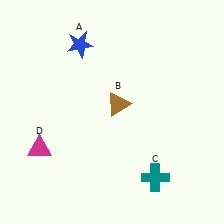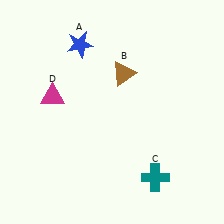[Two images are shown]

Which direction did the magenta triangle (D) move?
The magenta triangle (D) moved up.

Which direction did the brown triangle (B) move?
The brown triangle (B) moved up.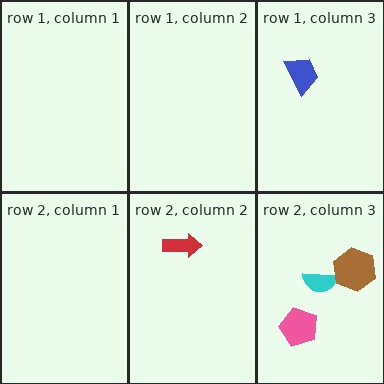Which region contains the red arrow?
The row 2, column 2 region.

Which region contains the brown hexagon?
The row 2, column 3 region.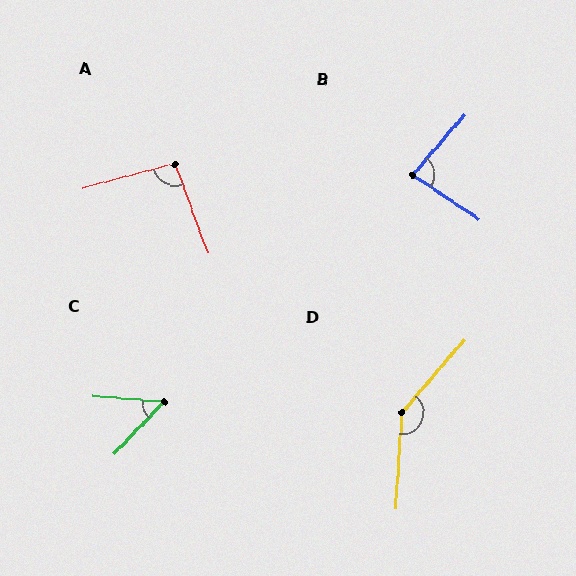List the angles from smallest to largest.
C (51°), B (82°), A (95°), D (143°).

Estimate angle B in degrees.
Approximately 82 degrees.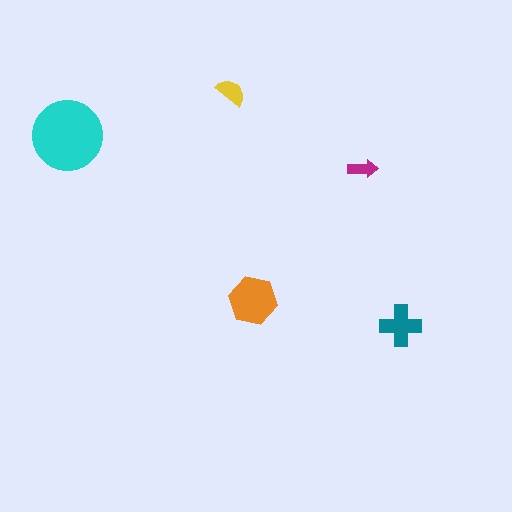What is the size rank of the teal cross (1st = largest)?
3rd.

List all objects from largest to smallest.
The cyan circle, the orange hexagon, the teal cross, the yellow semicircle, the magenta arrow.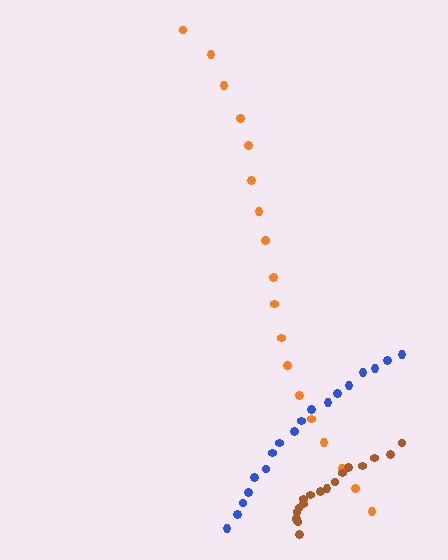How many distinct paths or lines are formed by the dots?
There are 3 distinct paths.